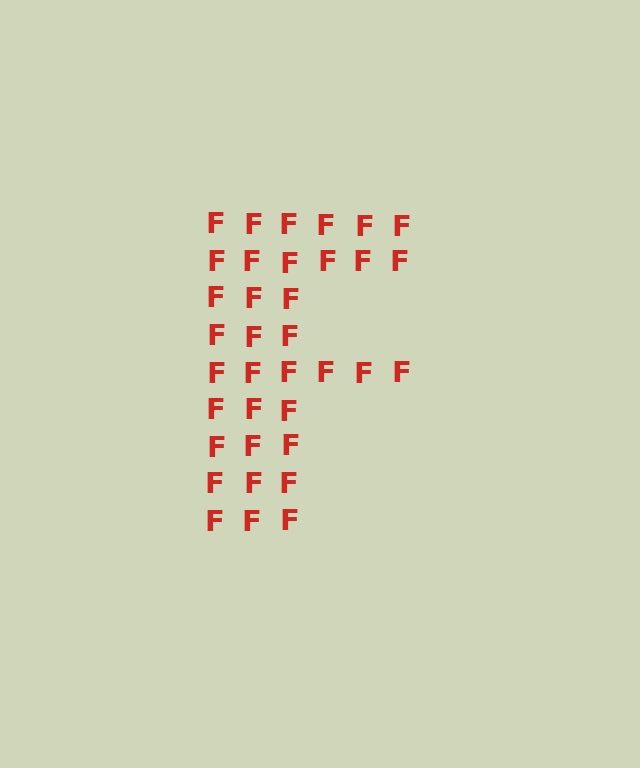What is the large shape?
The large shape is the letter F.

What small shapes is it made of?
It is made of small letter F's.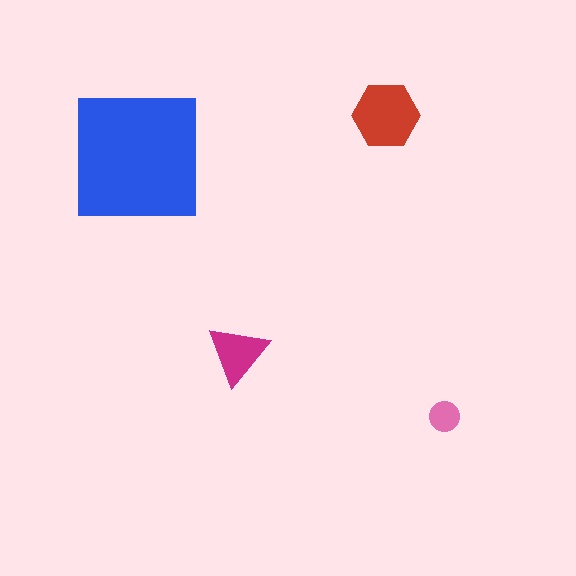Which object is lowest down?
The pink circle is bottommost.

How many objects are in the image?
There are 4 objects in the image.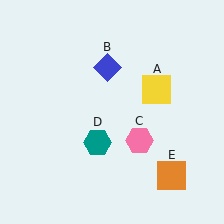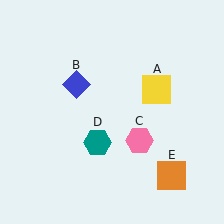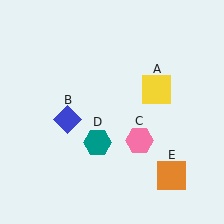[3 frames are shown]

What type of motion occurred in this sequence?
The blue diamond (object B) rotated counterclockwise around the center of the scene.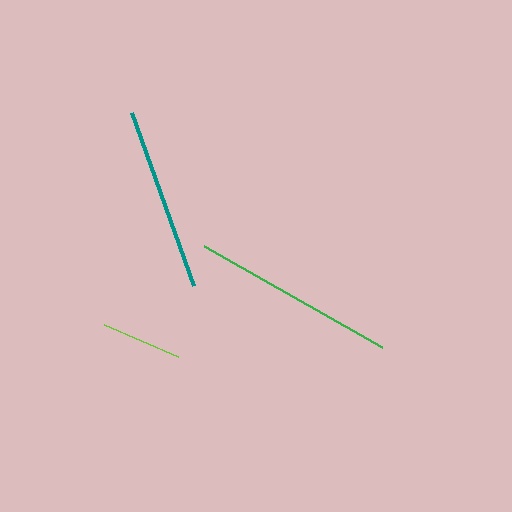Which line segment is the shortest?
The lime line is the shortest at approximately 81 pixels.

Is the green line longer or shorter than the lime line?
The green line is longer than the lime line.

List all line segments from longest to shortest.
From longest to shortest: green, teal, lime.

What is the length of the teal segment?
The teal segment is approximately 184 pixels long.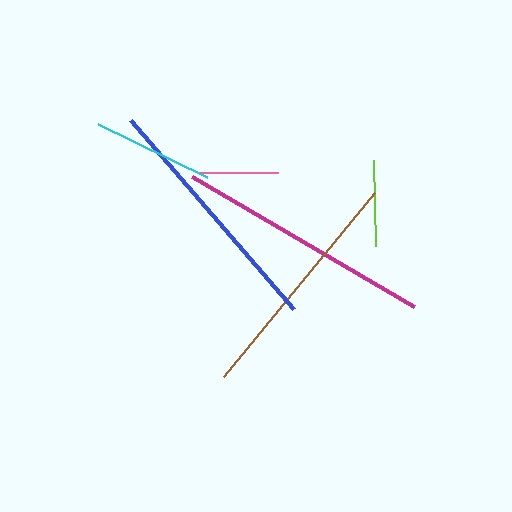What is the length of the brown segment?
The brown segment is approximately 239 pixels long.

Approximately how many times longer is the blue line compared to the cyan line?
The blue line is approximately 2.1 times the length of the cyan line.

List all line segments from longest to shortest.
From longest to shortest: magenta, blue, brown, cyan, lime, pink.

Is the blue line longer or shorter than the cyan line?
The blue line is longer than the cyan line.